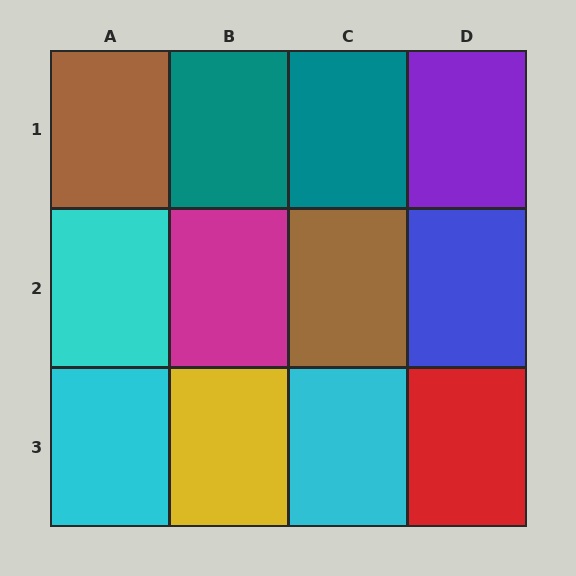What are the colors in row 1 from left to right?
Brown, teal, teal, purple.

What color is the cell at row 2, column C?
Brown.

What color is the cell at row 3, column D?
Red.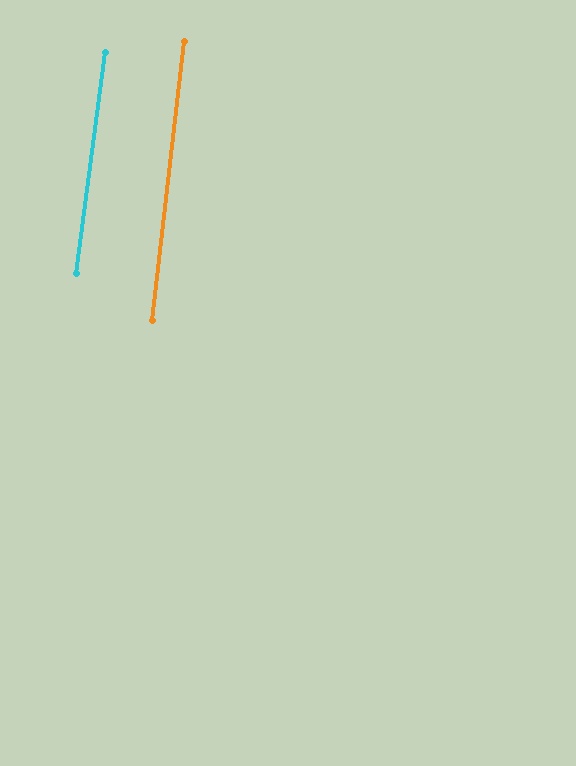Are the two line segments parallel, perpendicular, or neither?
Parallel — their directions differ by only 1.1°.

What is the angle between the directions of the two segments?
Approximately 1 degree.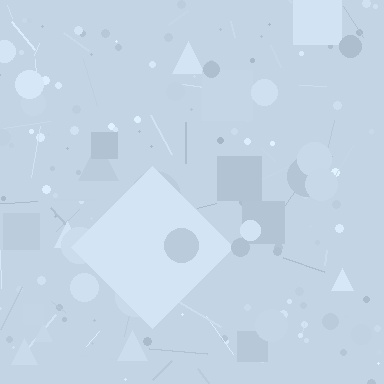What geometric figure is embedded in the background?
A diamond is embedded in the background.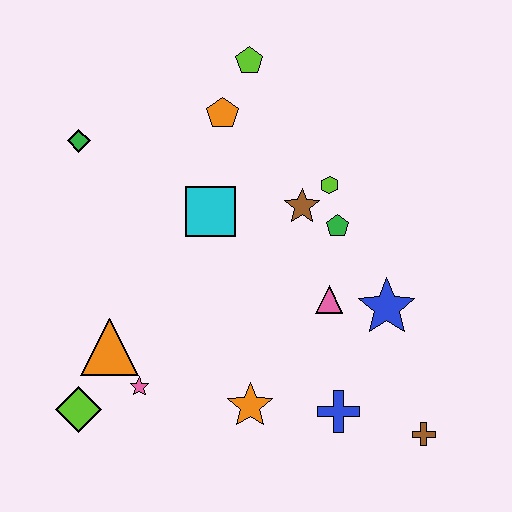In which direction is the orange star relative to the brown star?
The orange star is below the brown star.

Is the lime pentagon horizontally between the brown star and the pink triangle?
No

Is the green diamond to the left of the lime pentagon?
Yes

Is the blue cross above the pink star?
No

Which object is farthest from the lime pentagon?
The brown cross is farthest from the lime pentagon.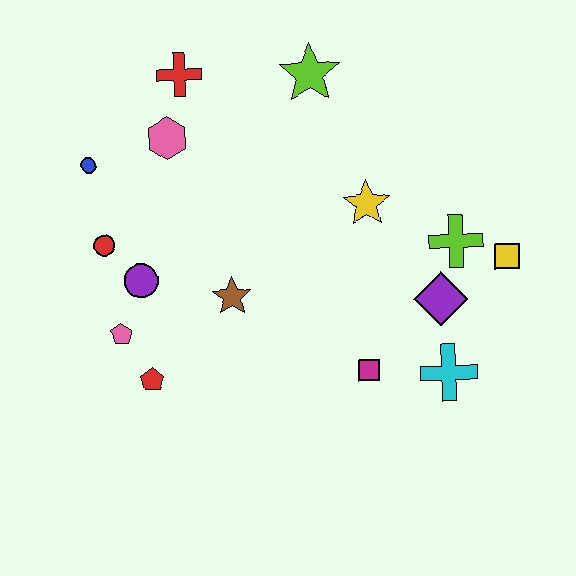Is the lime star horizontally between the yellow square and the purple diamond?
No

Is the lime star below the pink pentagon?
No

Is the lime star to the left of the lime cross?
Yes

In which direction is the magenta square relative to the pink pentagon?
The magenta square is to the right of the pink pentagon.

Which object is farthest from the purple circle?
The yellow square is farthest from the purple circle.